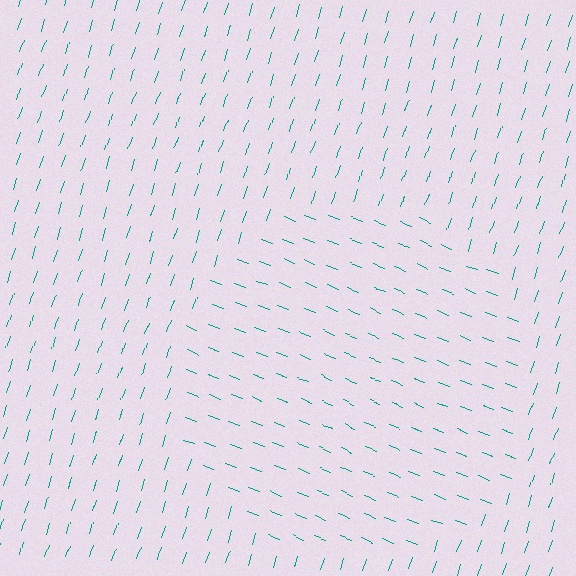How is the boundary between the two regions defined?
The boundary is defined purely by a change in line orientation (approximately 87 degrees difference). All lines are the same color and thickness.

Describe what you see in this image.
The image is filled with small teal line segments. A circle region in the image has lines oriented differently from the surrounding lines, creating a visible texture boundary.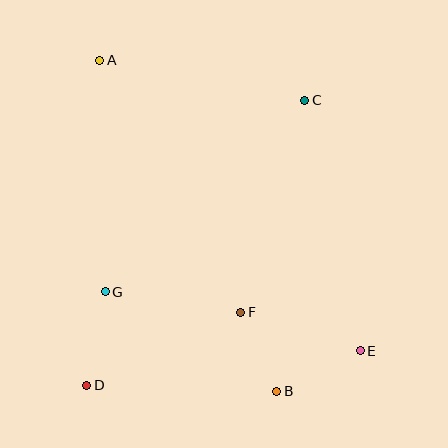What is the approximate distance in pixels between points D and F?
The distance between D and F is approximately 171 pixels.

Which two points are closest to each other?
Points B and F are closest to each other.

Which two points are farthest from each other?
Points A and E are farthest from each other.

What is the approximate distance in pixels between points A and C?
The distance between A and C is approximately 209 pixels.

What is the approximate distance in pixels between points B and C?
The distance between B and C is approximately 292 pixels.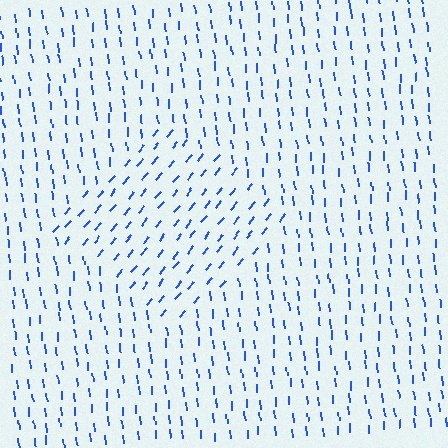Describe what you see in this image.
The image is filled with small blue line segments. A diamond region in the image has lines oriented differently from the surrounding lines, creating a visible texture boundary.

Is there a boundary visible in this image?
Yes, there is a texture boundary formed by a change in line orientation.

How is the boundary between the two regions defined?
The boundary is defined purely by a change in line orientation (approximately 45 degrees difference). All lines are the same color and thickness.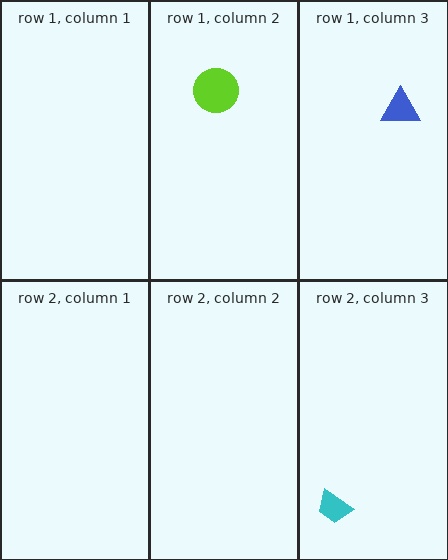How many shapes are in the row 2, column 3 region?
1.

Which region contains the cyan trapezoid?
The row 2, column 3 region.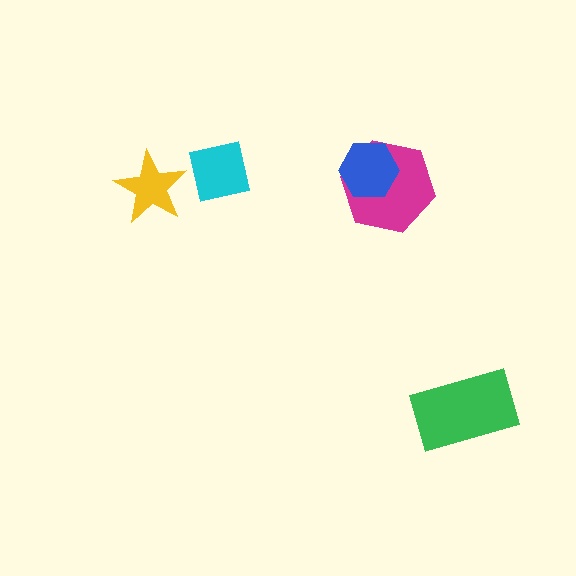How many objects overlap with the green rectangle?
0 objects overlap with the green rectangle.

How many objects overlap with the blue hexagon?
1 object overlaps with the blue hexagon.